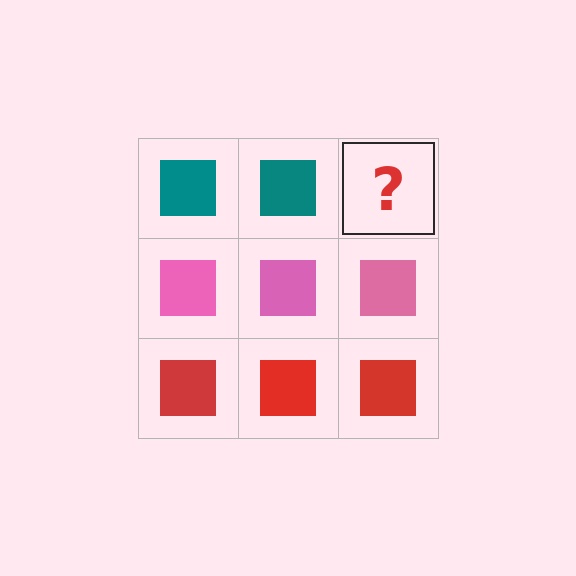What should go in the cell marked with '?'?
The missing cell should contain a teal square.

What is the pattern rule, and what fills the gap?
The rule is that each row has a consistent color. The gap should be filled with a teal square.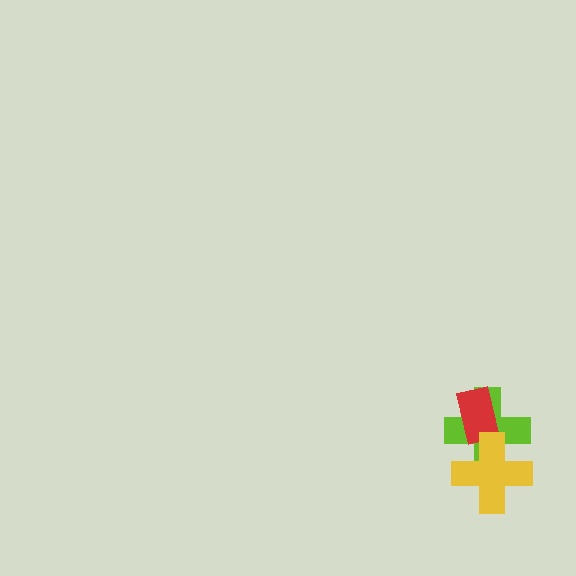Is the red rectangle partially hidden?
Yes, it is partially covered by another shape.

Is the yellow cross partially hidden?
No, no other shape covers it.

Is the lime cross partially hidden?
Yes, it is partially covered by another shape.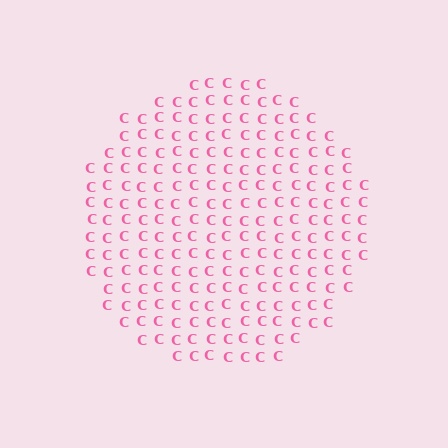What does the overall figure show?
The overall figure shows a circle.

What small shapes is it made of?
It is made of small letter C's.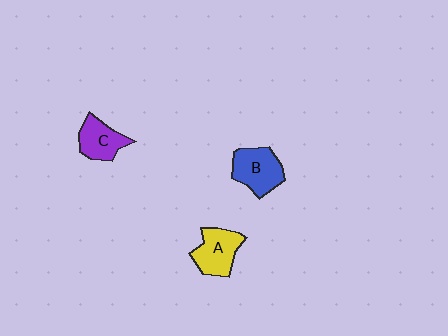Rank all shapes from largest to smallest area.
From largest to smallest: B (blue), A (yellow), C (purple).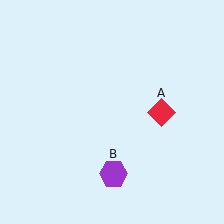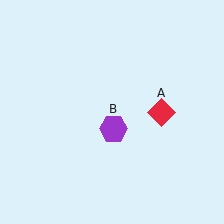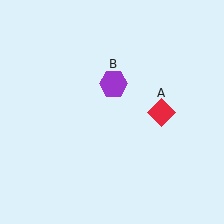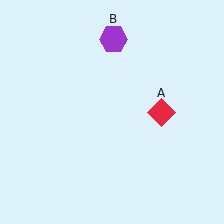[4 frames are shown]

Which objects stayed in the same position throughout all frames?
Red diamond (object A) remained stationary.